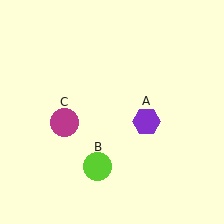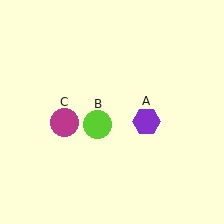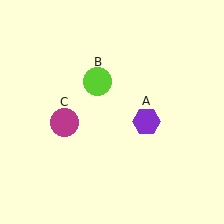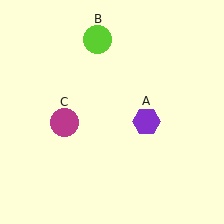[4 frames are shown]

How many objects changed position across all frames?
1 object changed position: lime circle (object B).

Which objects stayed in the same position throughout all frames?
Purple hexagon (object A) and magenta circle (object C) remained stationary.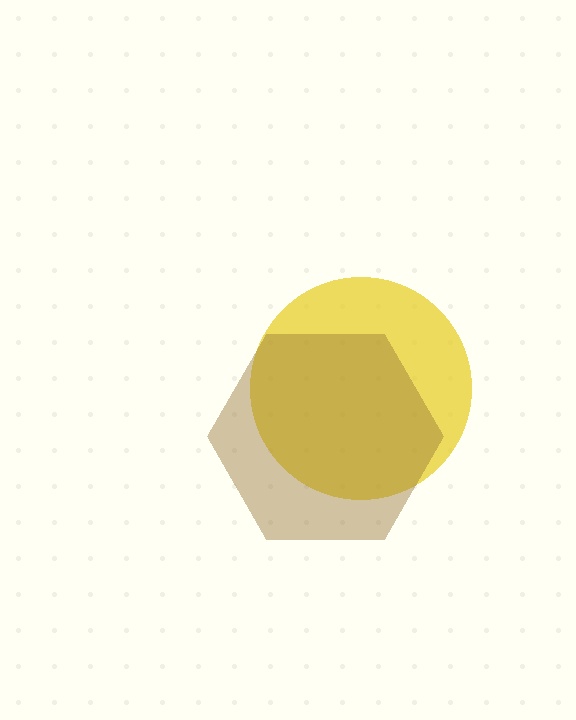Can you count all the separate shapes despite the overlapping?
Yes, there are 2 separate shapes.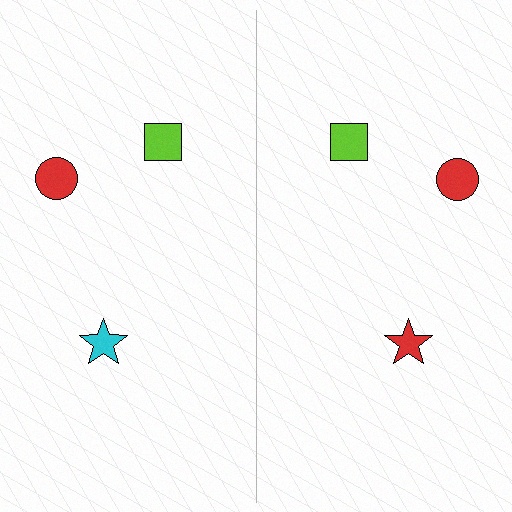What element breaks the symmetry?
The red star on the right side breaks the symmetry — its mirror counterpart is cyan.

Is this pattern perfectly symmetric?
No, the pattern is not perfectly symmetric. The red star on the right side breaks the symmetry — its mirror counterpart is cyan.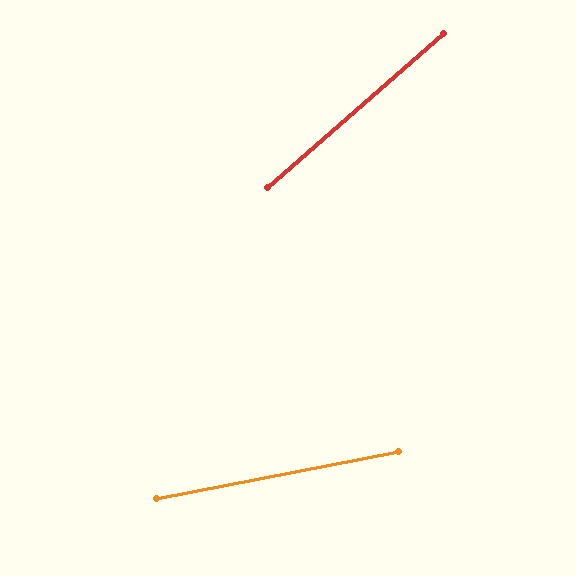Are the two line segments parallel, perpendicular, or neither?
Neither parallel nor perpendicular — they differ by about 30°.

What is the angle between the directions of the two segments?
Approximately 30 degrees.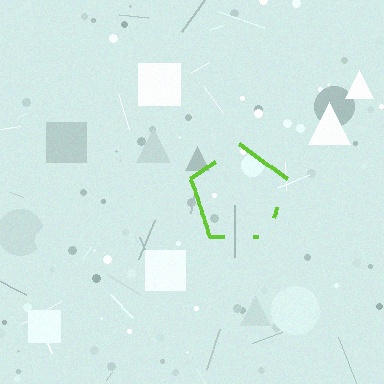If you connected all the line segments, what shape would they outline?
They would outline a pentagon.